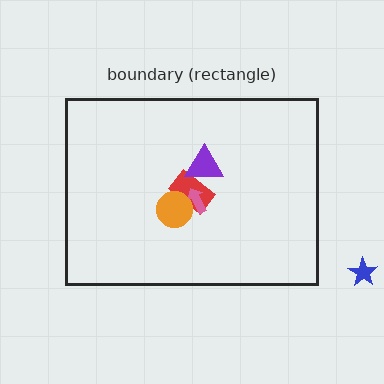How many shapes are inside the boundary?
4 inside, 1 outside.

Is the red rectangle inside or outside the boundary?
Inside.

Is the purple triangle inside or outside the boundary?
Inside.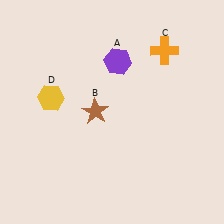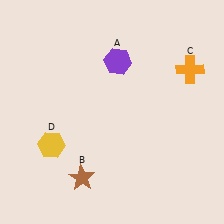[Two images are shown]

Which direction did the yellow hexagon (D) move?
The yellow hexagon (D) moved down.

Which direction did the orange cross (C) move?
The orange cross (C) moved right.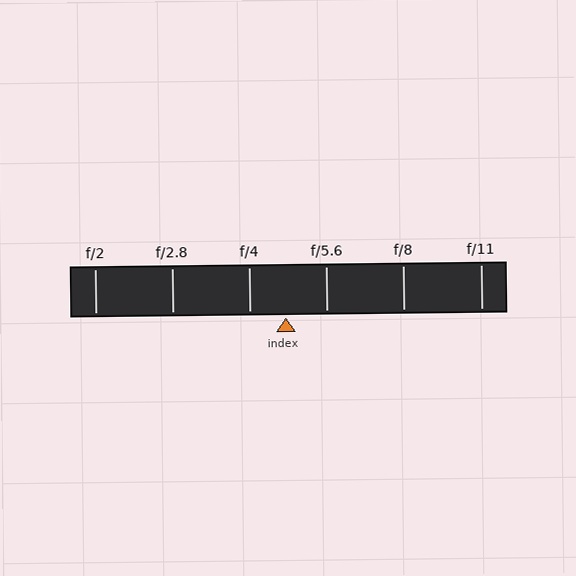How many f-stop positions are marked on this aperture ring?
There are 6 f-stop positions marked.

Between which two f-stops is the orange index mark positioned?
The index mark is between f/4 and f/5.6.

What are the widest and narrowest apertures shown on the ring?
The widest aperture shown is f/2 and the narrowest is f/11.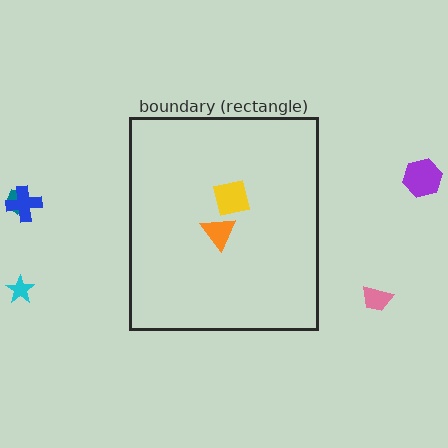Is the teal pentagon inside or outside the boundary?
Outside.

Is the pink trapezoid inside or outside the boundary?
Outside.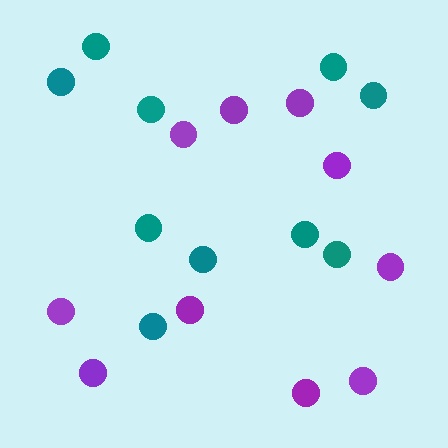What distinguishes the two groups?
There are 2 groups: one group of teal circles (10) and one group of purple circles (10).